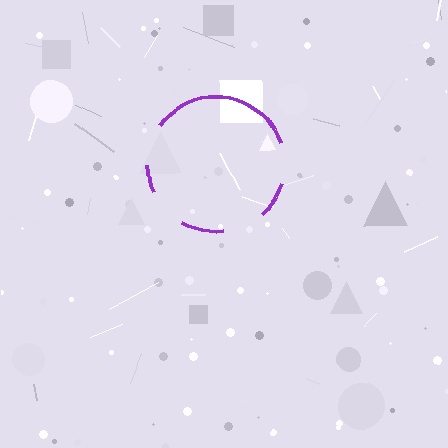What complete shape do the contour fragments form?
The contour fragments form a circle.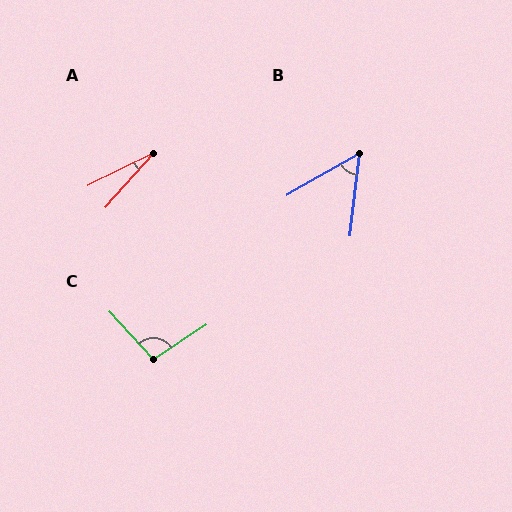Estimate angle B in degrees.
Approximately 54 degrees.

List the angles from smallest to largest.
A (21°), B (54°), C (99°).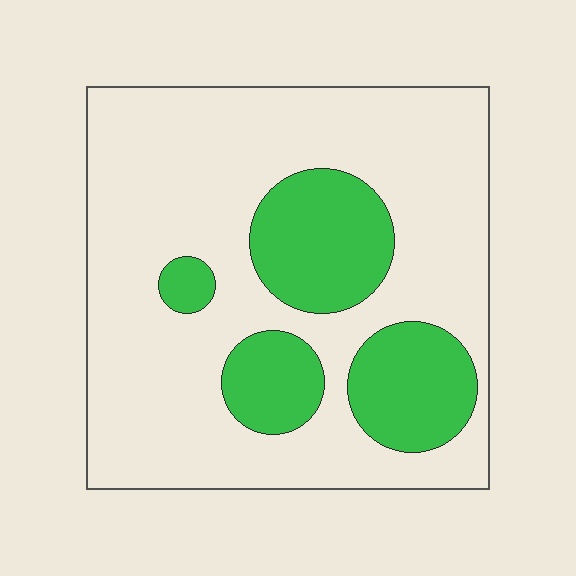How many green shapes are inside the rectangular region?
4.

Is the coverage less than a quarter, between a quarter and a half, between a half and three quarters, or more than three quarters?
Between a quarter and a half.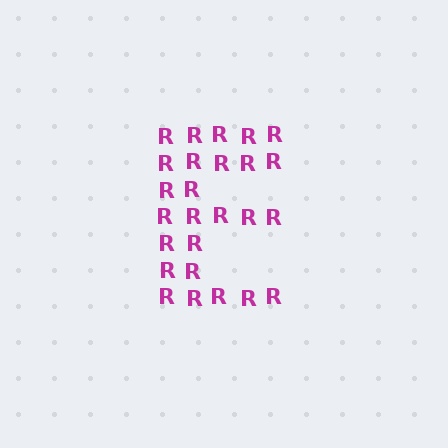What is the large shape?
The large shape is the letter E.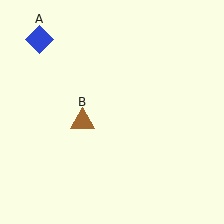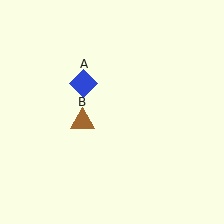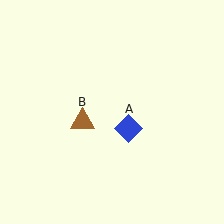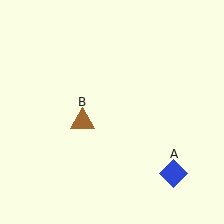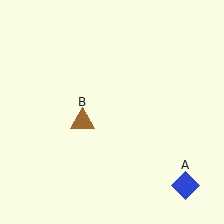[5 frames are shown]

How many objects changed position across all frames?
1 object changed position: blue diamond (object A).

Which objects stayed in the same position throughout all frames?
Brown triangle (object B) remained stationary.